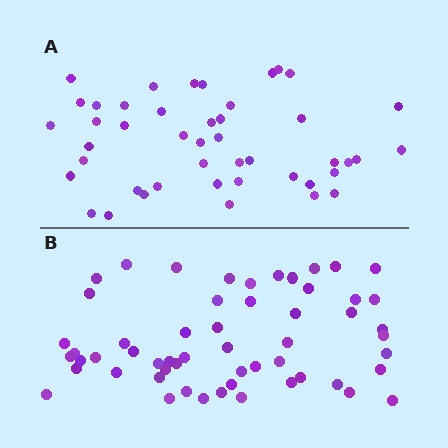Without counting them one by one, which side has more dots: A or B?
Region B (the bottom region) has more dots.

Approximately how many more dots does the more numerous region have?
Region B has roughly 12 or so more dots than region A.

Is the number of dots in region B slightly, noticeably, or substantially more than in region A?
Region B has only slightly more — the two regions are fairly close. The ratio is roughly 1.2 to 1.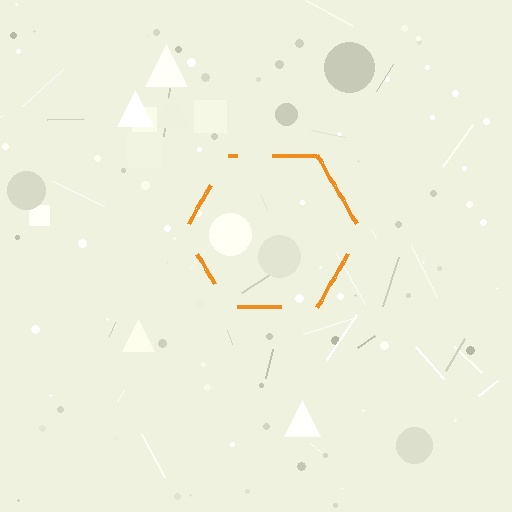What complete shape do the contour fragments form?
The contour fragments form a hexagon.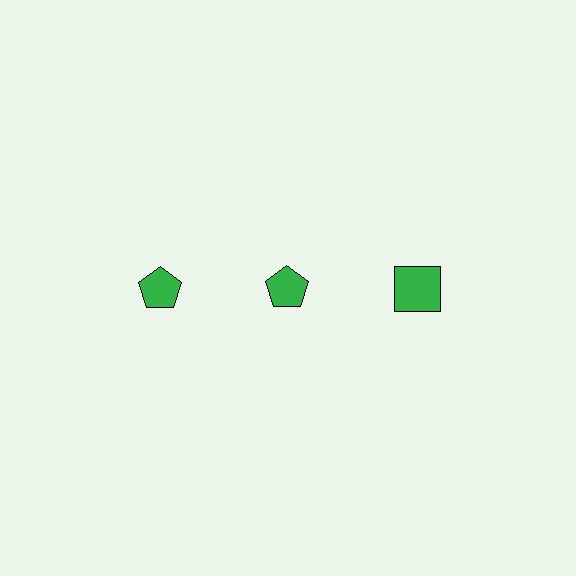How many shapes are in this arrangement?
There are 3 shapes arranged in a grid pattern.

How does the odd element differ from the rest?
It has a different shape: square instead of pentagon.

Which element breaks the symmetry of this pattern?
The green square in the top row, center column breaks the symmetry. All other shapes are green pentagons.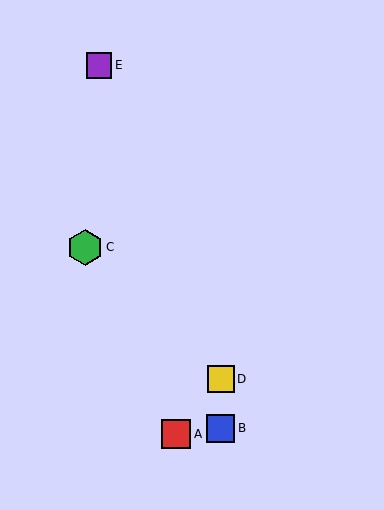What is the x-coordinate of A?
Object A is at x≈176.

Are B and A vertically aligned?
No, B is at x≈221 and A is at x≈176.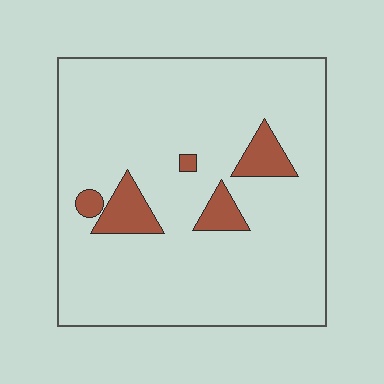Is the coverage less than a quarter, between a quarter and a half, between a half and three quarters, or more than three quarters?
Less than a quarter.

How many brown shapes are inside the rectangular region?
5.